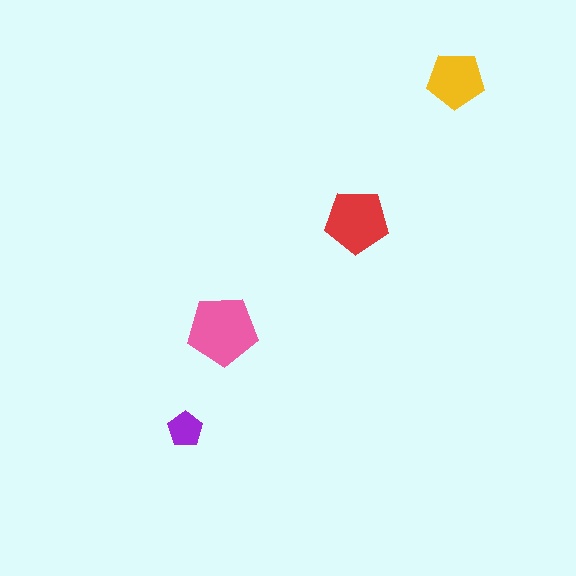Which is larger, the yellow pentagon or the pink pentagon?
The pink one.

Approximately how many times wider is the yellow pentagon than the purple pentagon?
About 1.5 times wider.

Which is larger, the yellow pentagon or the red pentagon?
The red one.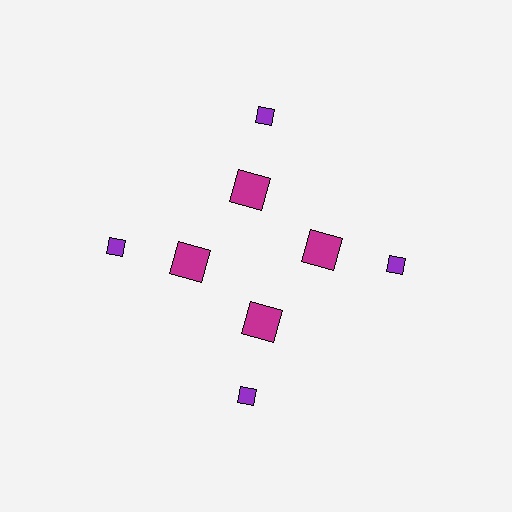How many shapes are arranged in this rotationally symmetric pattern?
There are 8 shapes, arranged in 4 groups of 2.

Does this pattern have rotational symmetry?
Yes, this pattern has 4-fold rotational symmetry. It looks the same after rotating 90 degrees around the center.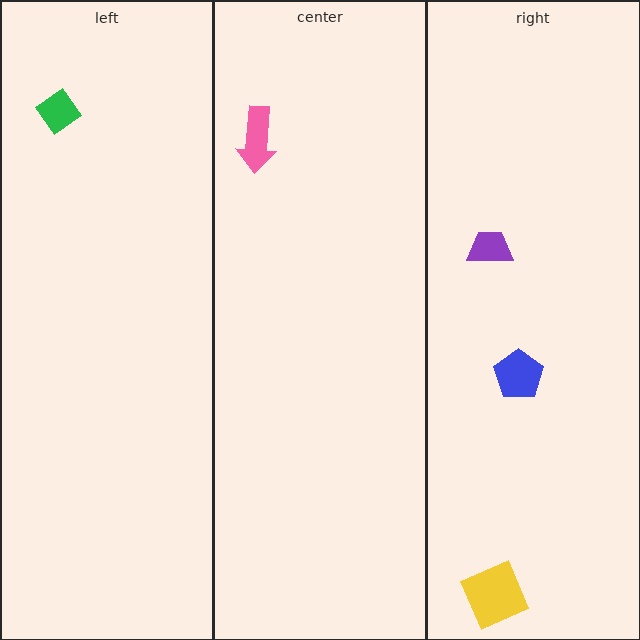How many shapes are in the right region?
3.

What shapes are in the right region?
The purple trapezoid, the yellow square, the blue pentagon.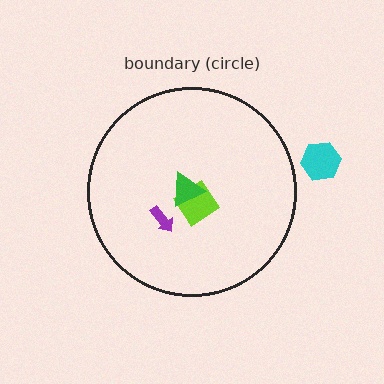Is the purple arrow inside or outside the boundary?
Inside.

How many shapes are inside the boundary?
3 inside, 1 outside.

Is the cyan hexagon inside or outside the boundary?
Outside.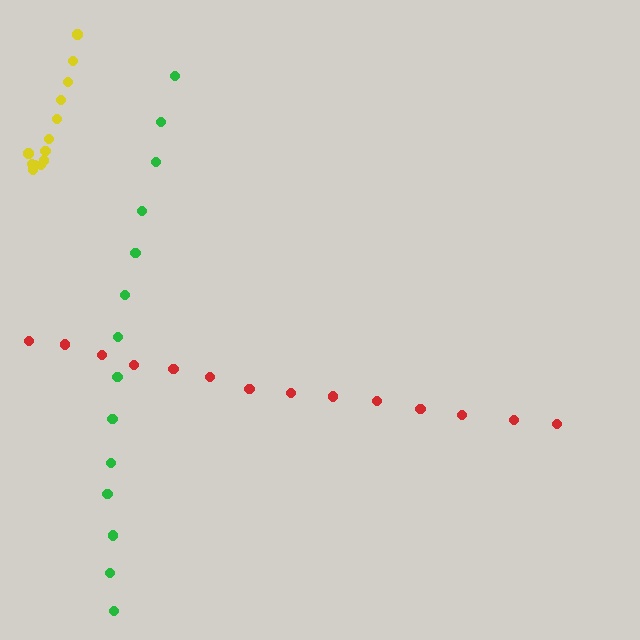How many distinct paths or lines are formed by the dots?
There are 3 distinct paths.